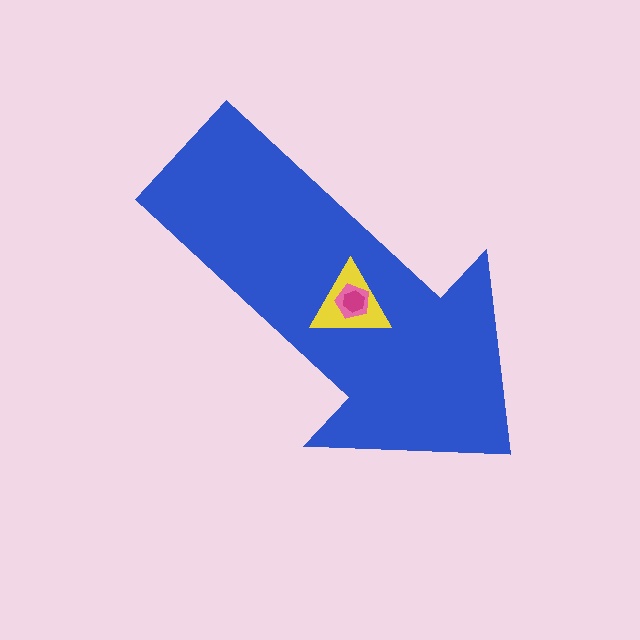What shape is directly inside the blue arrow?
The yellow triangle.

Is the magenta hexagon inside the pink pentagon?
Yes.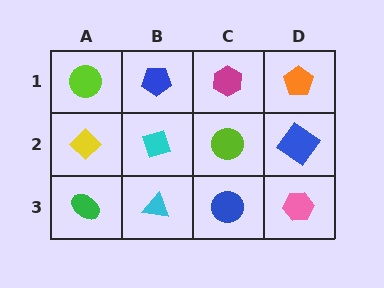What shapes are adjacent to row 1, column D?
A blue diamond (row 2, column D), a magenta hexagon (row 1, column C).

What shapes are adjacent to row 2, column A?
A lime circle (row 1, column A), a green ellipse (row 3, column A), a cyan diamond (row 2, column B).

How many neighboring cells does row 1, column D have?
2.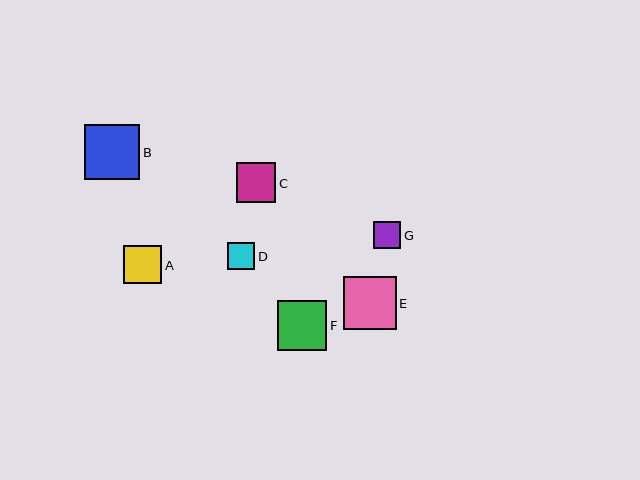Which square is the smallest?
Square D is the smallest with a size of approximately 27 pixels.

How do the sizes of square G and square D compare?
Square G and square D are approximately the same size.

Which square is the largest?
Square B is the largest with a size of approximately 56 pixels.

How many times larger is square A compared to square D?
Square A is approximately 1.4 times the size of square D.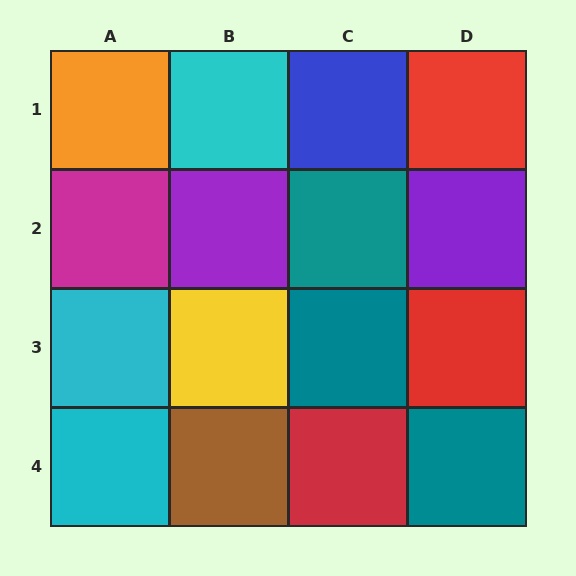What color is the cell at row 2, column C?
Teal.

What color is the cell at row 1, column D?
Red.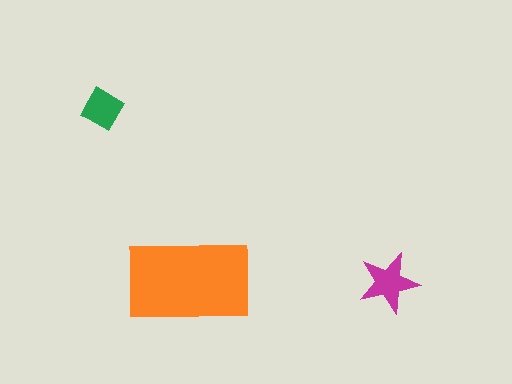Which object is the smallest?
The green diamond.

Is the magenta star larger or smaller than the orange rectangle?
Smaller.